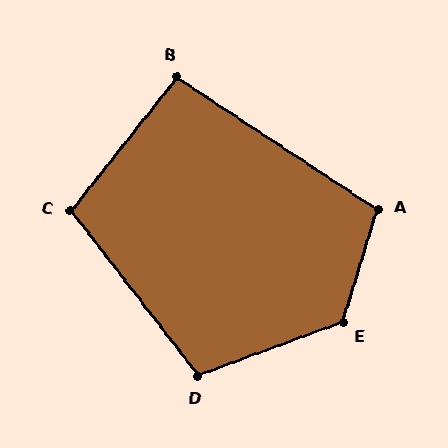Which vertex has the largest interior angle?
E, at approximately 128 degrees.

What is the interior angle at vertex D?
Approximately 108 degrees (obtuse).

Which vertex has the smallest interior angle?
B, at approximately 95 degrees.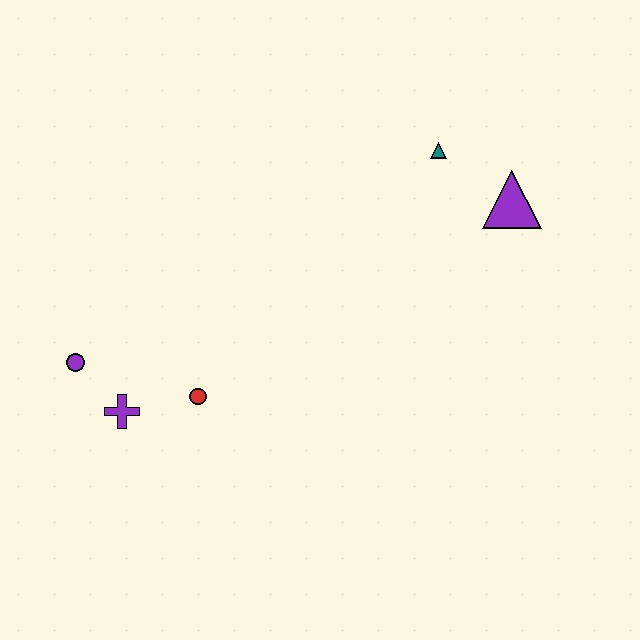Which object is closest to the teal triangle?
The purple triangle is closest to the teal triangle.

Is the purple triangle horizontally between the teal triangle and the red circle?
No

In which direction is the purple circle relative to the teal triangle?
The purple circle is to the left of the teal triangle.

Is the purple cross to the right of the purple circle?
Yes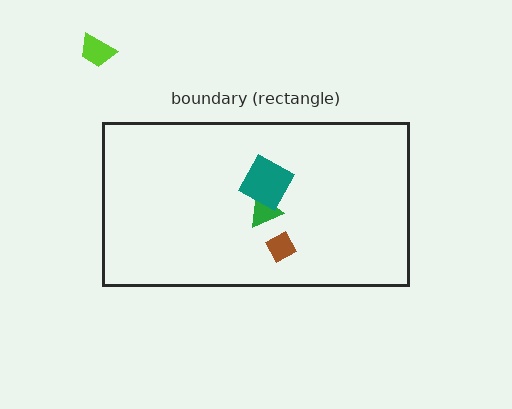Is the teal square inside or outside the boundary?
Inside.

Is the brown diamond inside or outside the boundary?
Inside.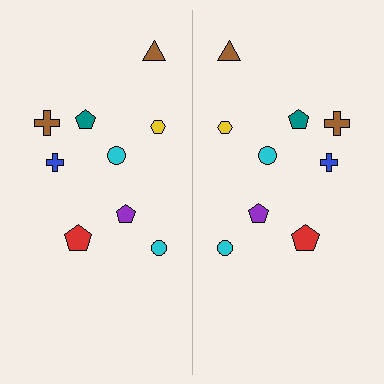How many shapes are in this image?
There are 18 shapes in this image.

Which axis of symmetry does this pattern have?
The pattern has a vertical axis of symmetry running through the center of the image.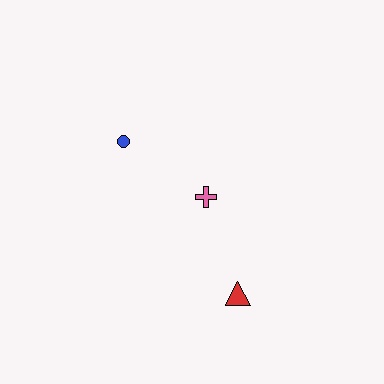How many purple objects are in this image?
There are no purple objects.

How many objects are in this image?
There are 3 objects.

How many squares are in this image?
There are no squares.